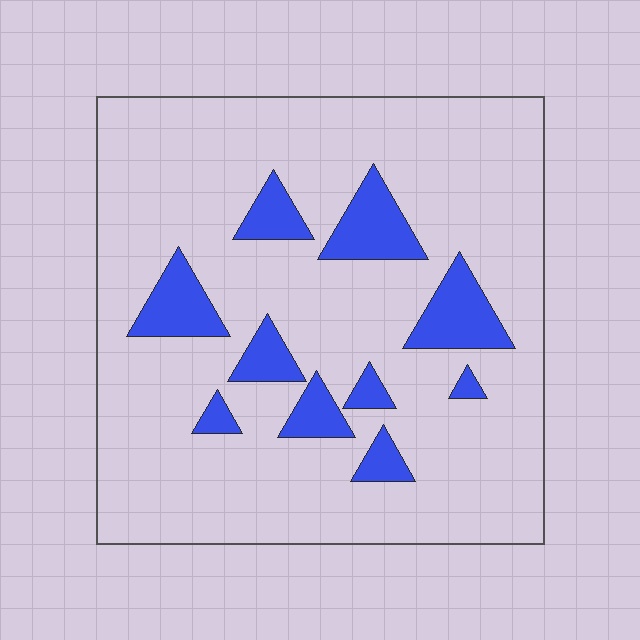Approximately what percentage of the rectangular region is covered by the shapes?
Approximately 15%.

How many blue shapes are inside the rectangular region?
10.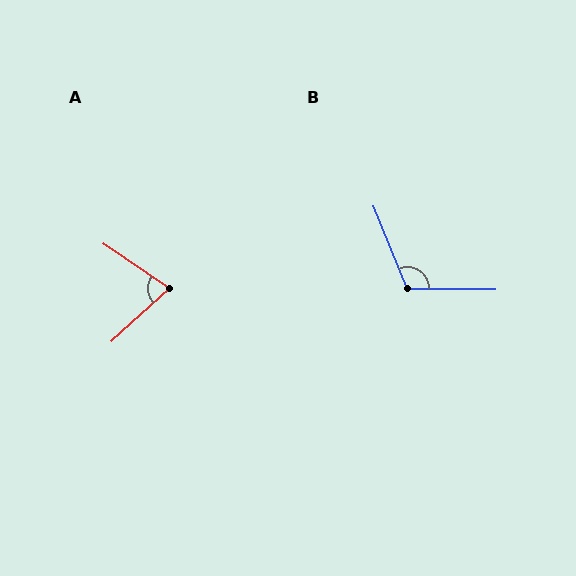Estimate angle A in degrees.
Approximately 77 degrees.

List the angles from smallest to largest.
A (77°), B (113°).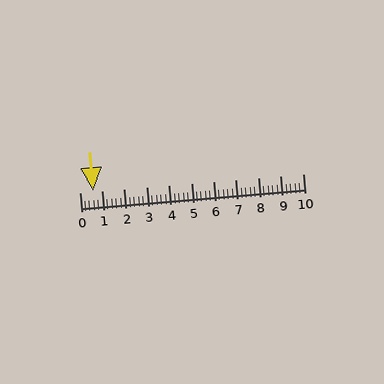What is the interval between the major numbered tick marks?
The major tick marks are spaced 1 units apart.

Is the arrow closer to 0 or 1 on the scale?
The arrow is closer to 1.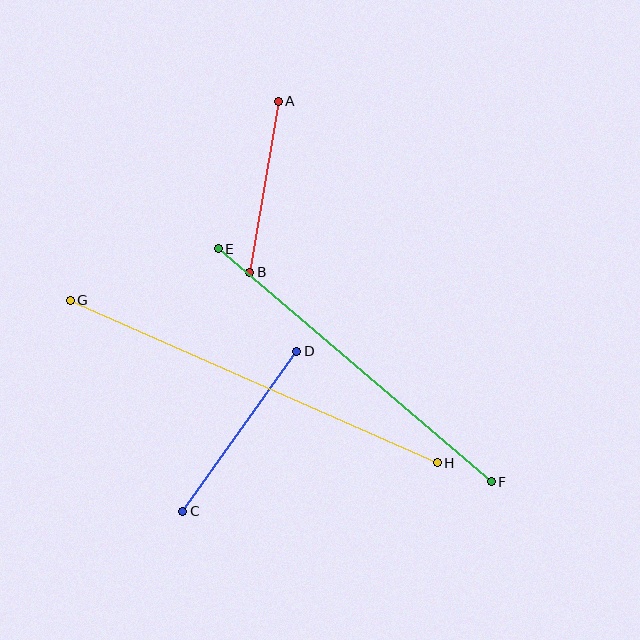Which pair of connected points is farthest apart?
Points G and H are farthest apart.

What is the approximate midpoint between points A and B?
The midpoint is at approximately (264, 187) pixels.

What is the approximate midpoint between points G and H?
The midpoint is at approximately (254, 381) pixels.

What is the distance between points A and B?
The distance is approximately 173 pixels.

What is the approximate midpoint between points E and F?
The midpoint is at approximately (355, 365) pixels.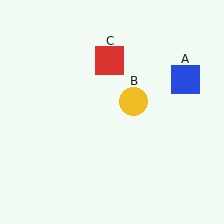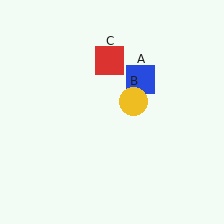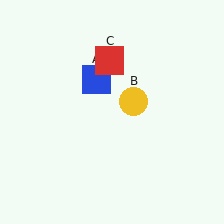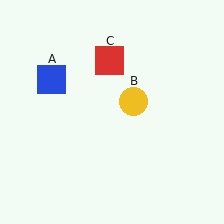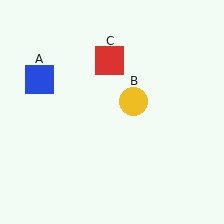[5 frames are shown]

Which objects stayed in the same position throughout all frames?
Yellow circle (object B) and red square (object C) remained stationary.